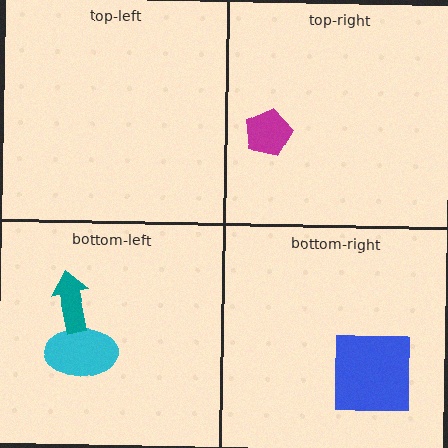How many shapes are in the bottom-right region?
1.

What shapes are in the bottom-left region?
The cyan ellipse, the teal arrow.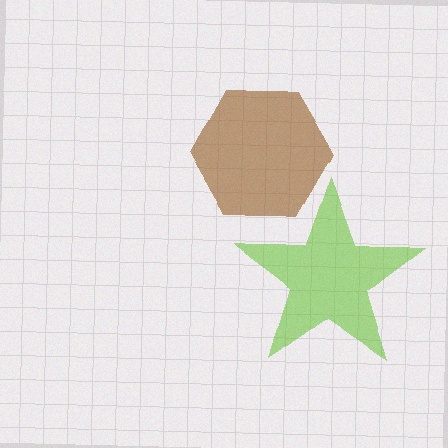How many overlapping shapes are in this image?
There are 2 overlapping shapes in the image.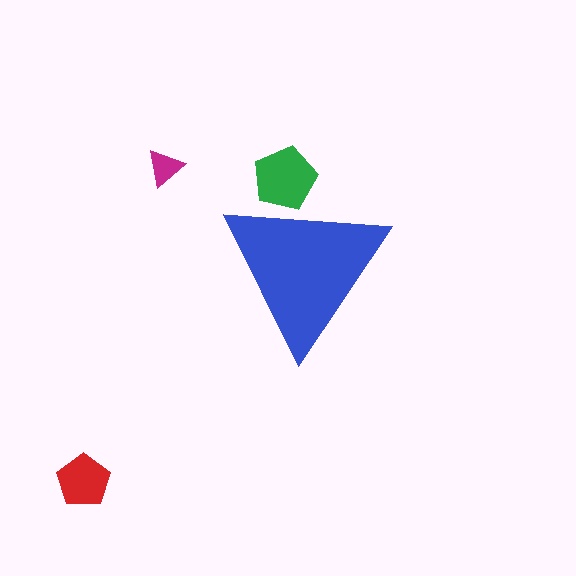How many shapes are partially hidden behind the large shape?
1 shape is partially hidden.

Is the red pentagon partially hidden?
No, the red pentagon is fully visible.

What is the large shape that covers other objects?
A blue triangle.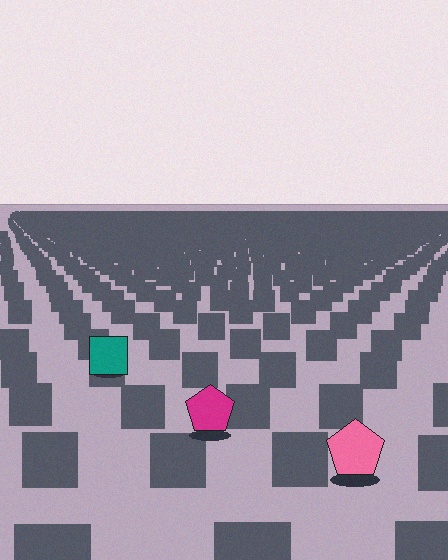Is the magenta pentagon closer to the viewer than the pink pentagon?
No. The pink pentagon is closer — you can tell from the texture gradient: the ground texture is coarser near it.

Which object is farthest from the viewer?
The teal square is farthest from the viewer. It appears smaller and the ground texture around it is denser.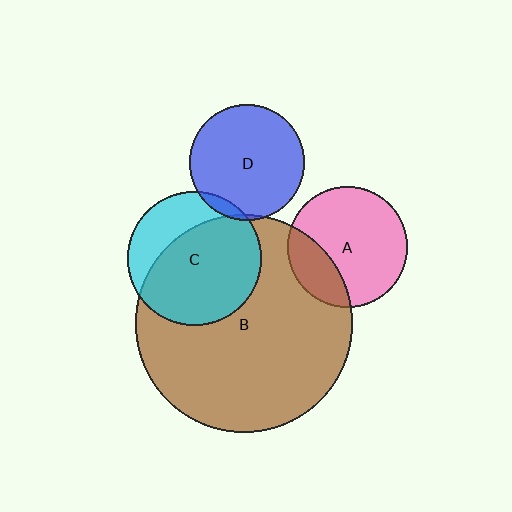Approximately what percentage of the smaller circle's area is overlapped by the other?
Approximately 25%.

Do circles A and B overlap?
Yes.